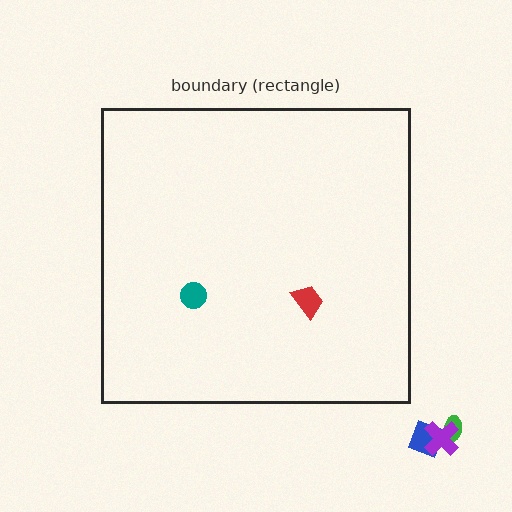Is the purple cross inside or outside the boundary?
Outside.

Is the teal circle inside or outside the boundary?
Inside.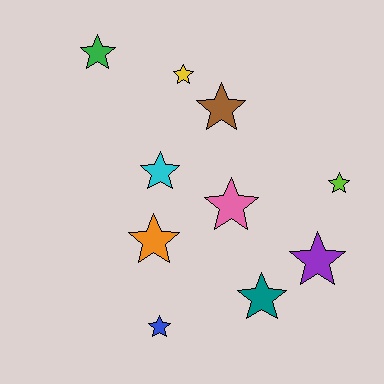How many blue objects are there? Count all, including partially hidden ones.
There is 1 blue object.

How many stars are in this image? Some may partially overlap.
There are 10 stars.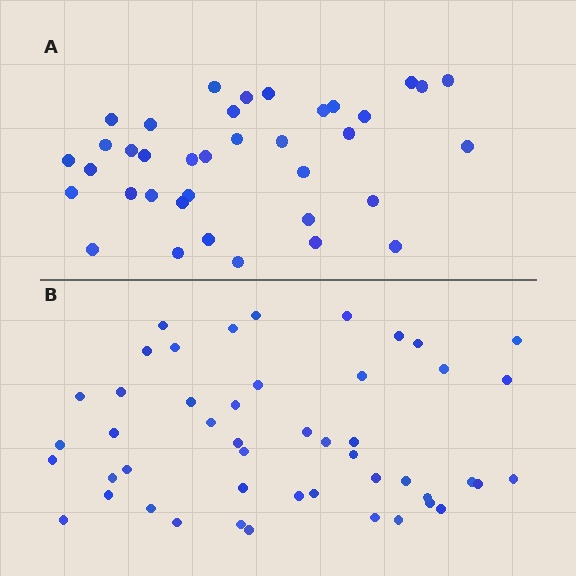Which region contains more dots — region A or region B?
Region B (the bottom region) has more dots.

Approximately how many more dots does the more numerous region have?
Region B has roughly 12 or so more dots than region A.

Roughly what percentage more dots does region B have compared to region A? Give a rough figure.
About 30% more.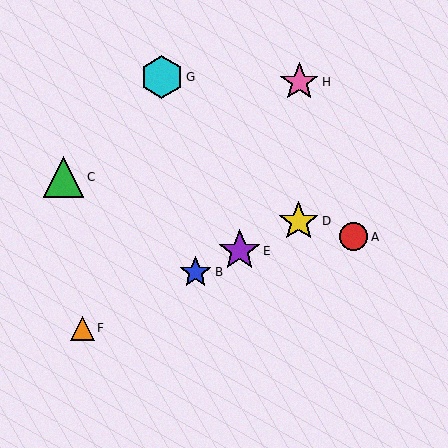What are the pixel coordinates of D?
Object D is at (299, 221).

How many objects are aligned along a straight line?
4 objects (B, D, E, F) are aligned along a straight line.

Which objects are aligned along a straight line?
Objects B, D, E, F are aligned along a straight line.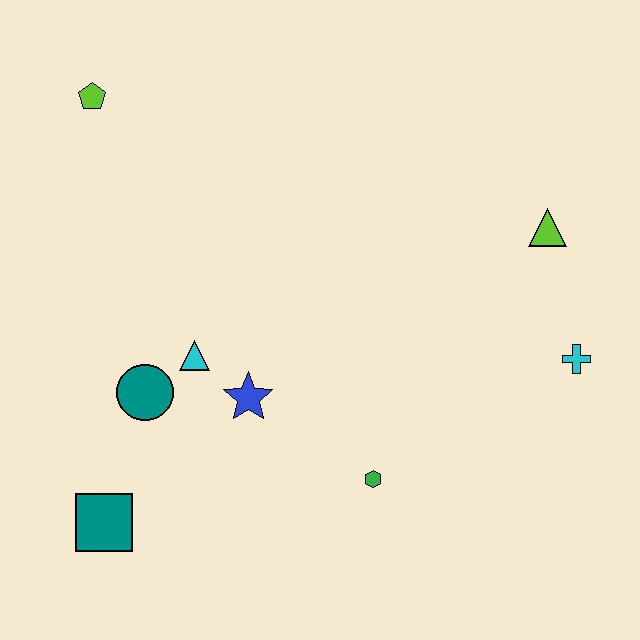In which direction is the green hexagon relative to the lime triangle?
The green hexagon is below the lime triangle.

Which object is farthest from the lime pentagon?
The cyan cross is farthest from the lime pentagon.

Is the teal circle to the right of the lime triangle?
No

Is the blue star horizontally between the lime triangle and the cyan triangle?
Yes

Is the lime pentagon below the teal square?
No